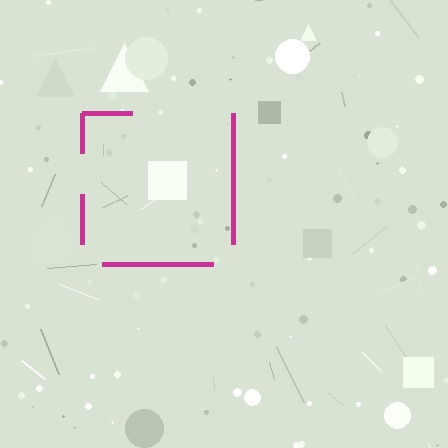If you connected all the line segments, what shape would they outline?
They would outline a square.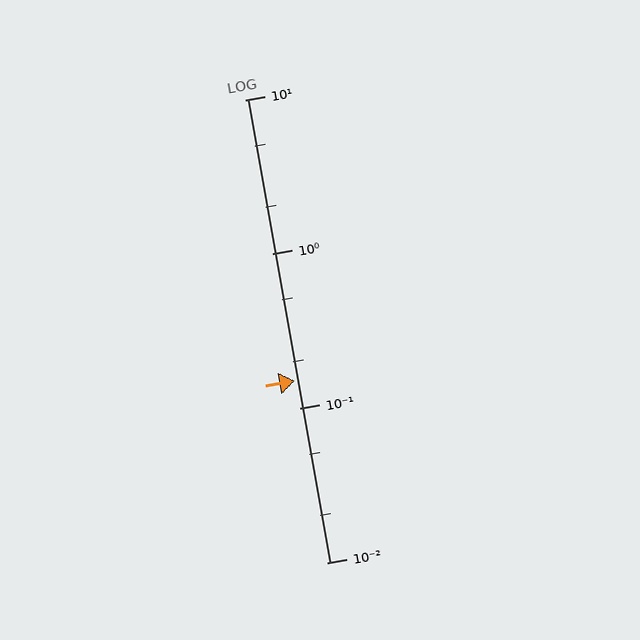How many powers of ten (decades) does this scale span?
The scale spans 3 decades, from 0.01 to 10.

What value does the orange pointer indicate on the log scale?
The pointer indicates approximately 0.15.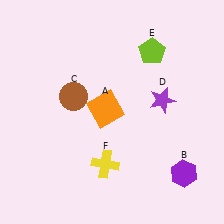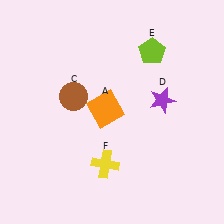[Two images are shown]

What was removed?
The purple hexagon (B) was removed in Image 2.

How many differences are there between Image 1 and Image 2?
There is 1 difference between the two images.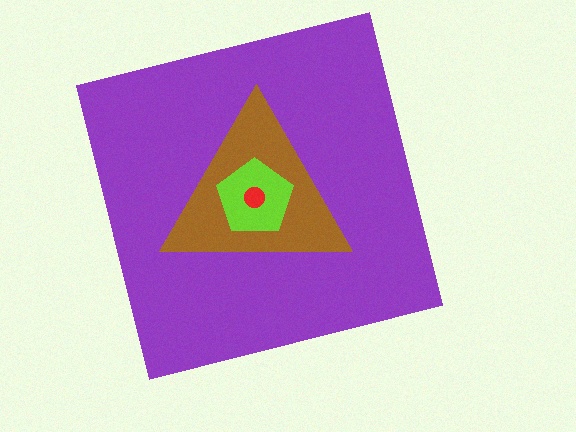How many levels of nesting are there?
4.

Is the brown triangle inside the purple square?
Yes.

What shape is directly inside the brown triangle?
The lime pentagon.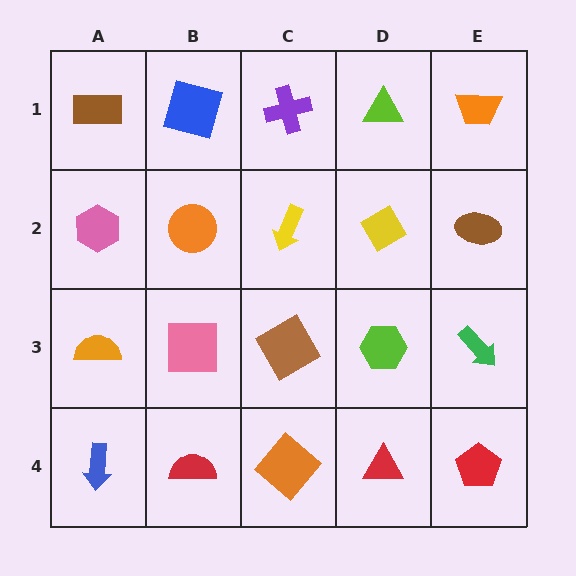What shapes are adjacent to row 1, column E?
A brown ellipse (row 2, column E), a lime triangle (row 1, column D).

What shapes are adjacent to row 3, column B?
An orange circle (row 2, column B), a red semicircle (row 4, column B), an orange semicircle (row 3, column A), a brown diamond (row 3, column C).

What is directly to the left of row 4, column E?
A red triangle.